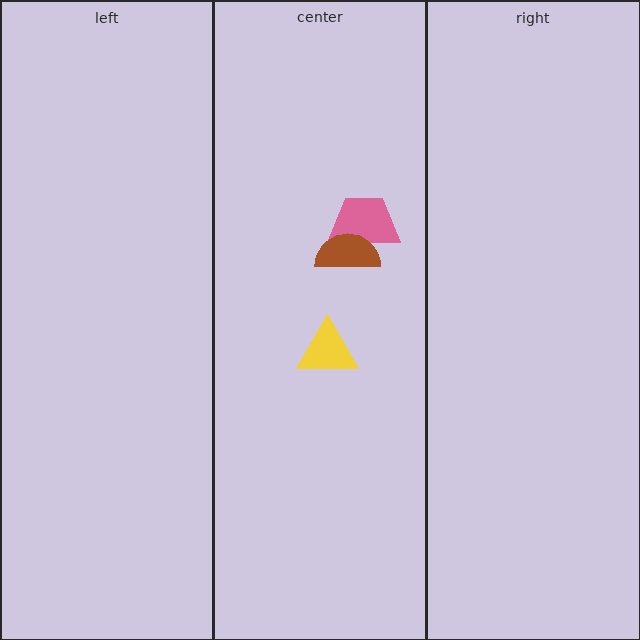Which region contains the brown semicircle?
The center region.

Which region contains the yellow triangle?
The center region.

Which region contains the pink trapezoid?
The center region.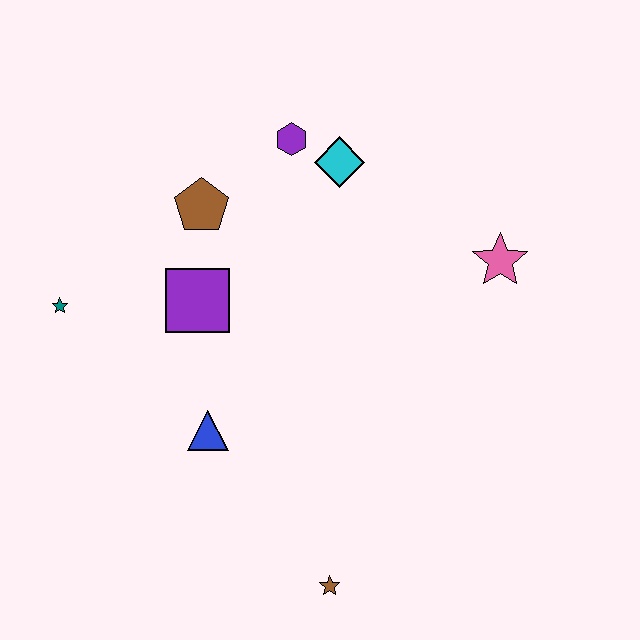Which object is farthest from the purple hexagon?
The brown star is farthest from the purple hexagon.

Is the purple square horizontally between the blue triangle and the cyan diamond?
No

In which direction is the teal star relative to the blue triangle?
The teal star is to the left of the blue triangle.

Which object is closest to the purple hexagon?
The cyan diamond is closest to the purple hexagon.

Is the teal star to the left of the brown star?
Yes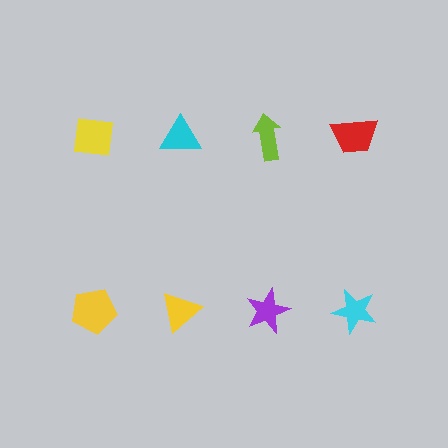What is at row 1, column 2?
A cyan triangle.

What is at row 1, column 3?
A lime arrow.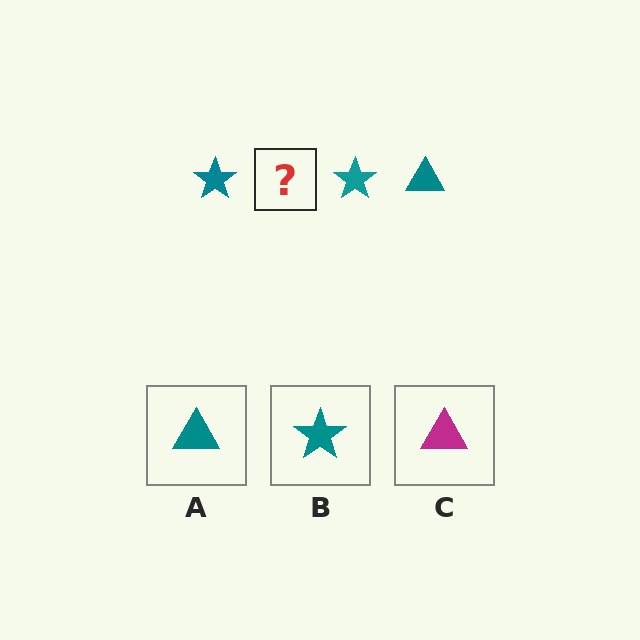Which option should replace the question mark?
Option A.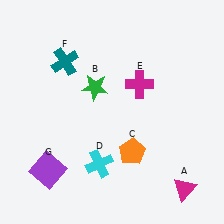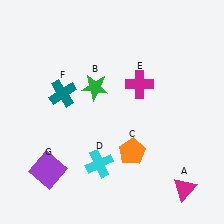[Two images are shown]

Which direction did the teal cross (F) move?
The teal cross (F) moved down.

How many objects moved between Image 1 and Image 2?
1 object moved between the two images.